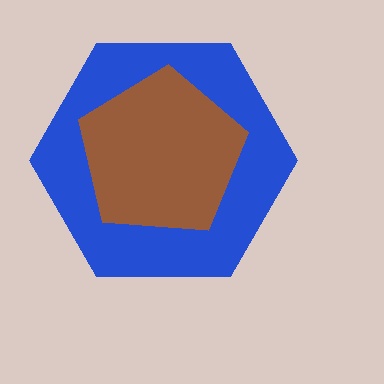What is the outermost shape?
The blue hexagon.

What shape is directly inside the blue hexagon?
The brown pentagon.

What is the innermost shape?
The brown pentagon.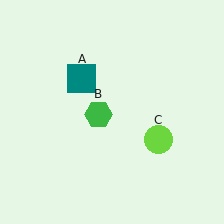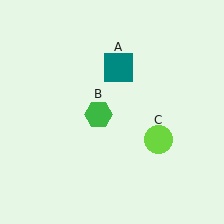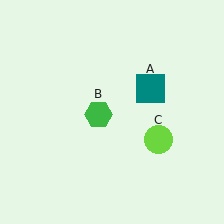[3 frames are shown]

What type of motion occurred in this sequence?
The teal square (object A) rotated clockwise around the center of the scene.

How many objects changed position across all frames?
1 object changed position: teal square (object A).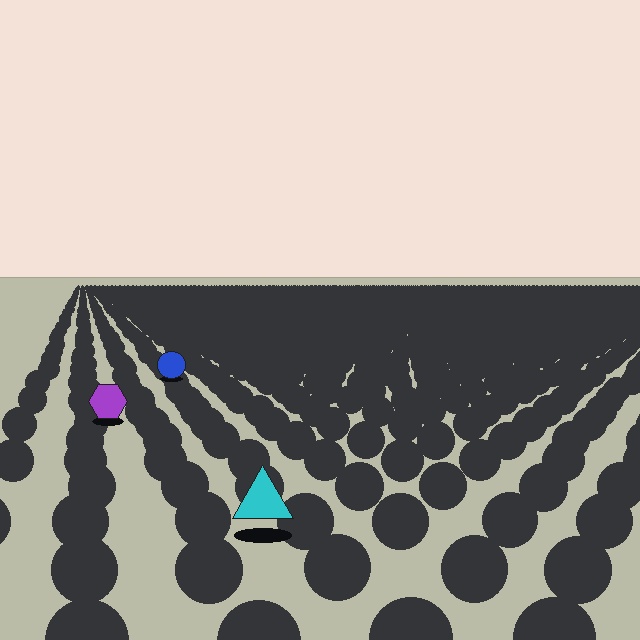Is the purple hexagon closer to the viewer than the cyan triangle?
No. The cyan triangle is closer — you can tell from the texture gradient: the ground texture is coarser near it.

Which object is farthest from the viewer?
The blue circle is farthest from the viewer. It appears smaller and the ground texture around it is denser.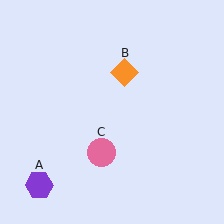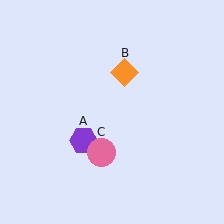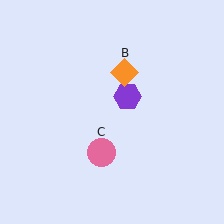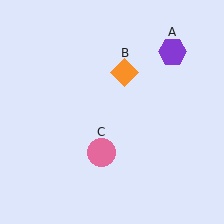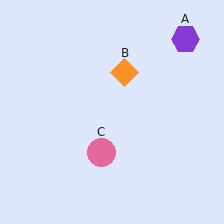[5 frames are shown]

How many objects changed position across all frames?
1 object changed position: purple hexagon (object A).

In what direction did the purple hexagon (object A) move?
The purple hexagon (object A) moved up and to the right.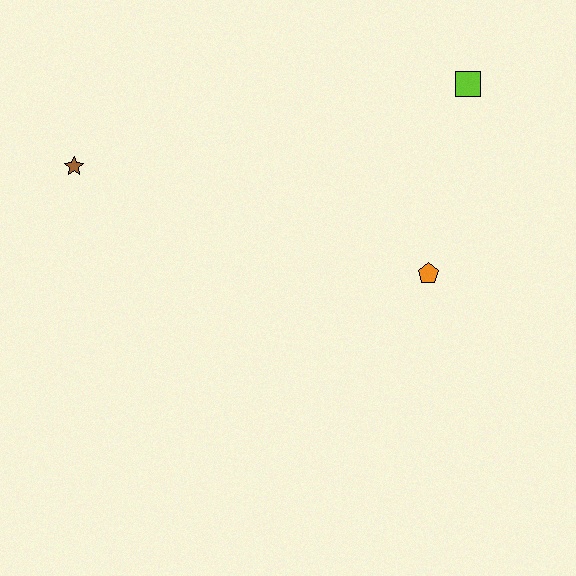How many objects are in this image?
There are 3 objects.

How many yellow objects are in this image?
There are no yellow objects.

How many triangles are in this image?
There are no triangles.